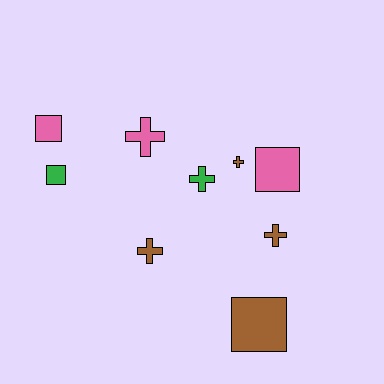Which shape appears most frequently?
Cross, with 5 objects.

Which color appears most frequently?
Brown, with 4 objects.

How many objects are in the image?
There are 9 objects.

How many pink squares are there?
There are 2 pink squares.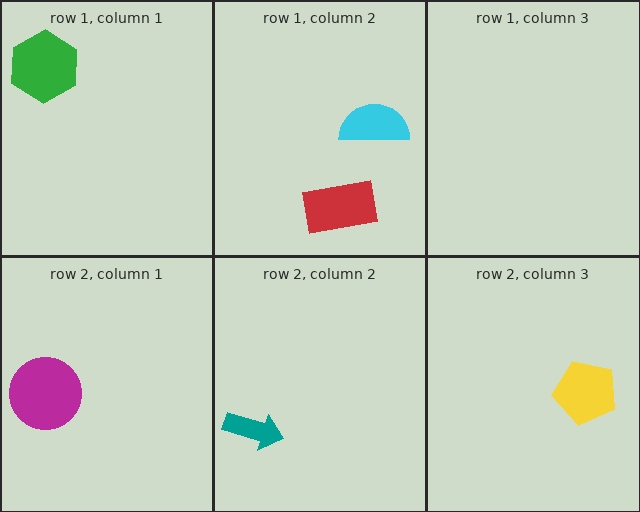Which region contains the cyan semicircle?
The row 1, column 2 region.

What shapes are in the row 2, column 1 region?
The magenta circle.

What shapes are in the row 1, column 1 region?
The green hexagon.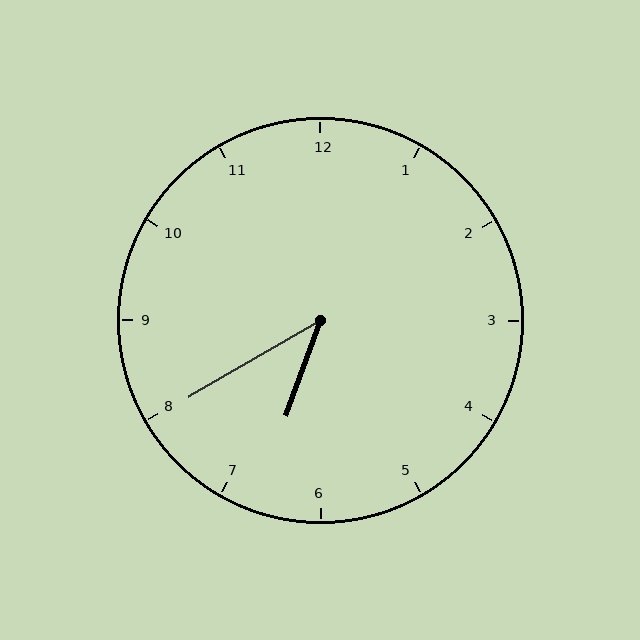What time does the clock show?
6:40.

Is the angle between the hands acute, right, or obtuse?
It is acute.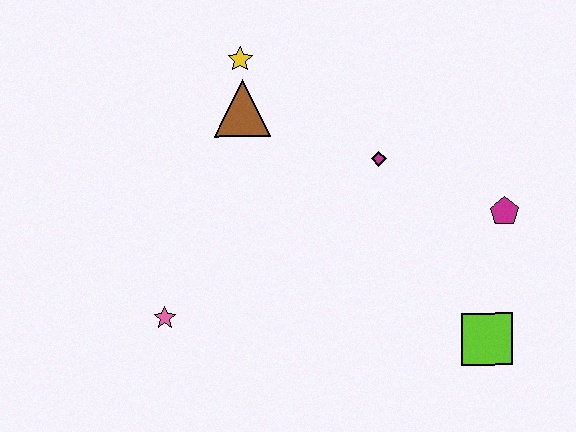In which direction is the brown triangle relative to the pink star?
The brown triangle is above the pink star.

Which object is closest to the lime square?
The magenta pentagon is closest to the lime square.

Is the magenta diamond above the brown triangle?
No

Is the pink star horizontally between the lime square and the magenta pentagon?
No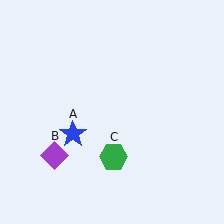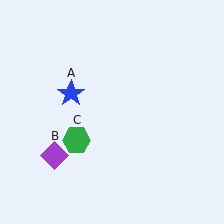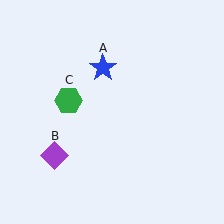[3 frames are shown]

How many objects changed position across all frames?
2 objects changed position: blue star (object A), green hexagon (object C).